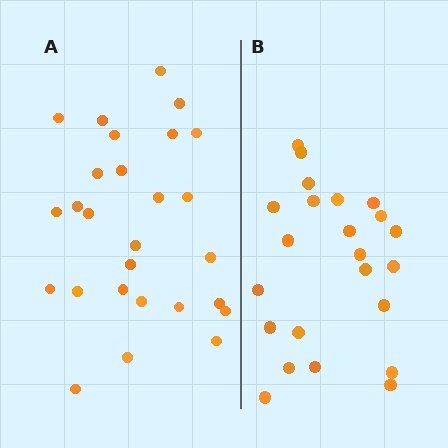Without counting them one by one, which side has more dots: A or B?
Region A (the left region) has more dots.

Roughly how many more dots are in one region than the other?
Region A has about 4 more dots than region B.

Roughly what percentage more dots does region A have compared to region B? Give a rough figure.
About 15% more.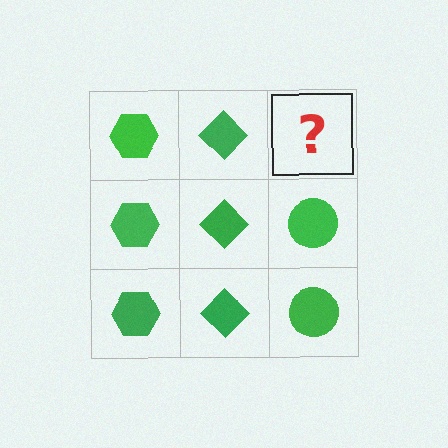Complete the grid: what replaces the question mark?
The question mark should be replaced with a green circle.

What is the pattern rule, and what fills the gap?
The rule is that each column has a consistent shape. The gap should be filled with a green circle.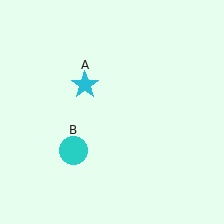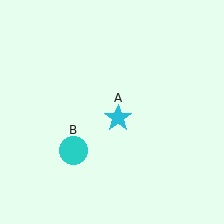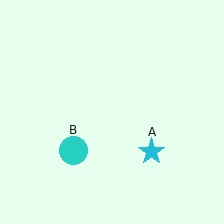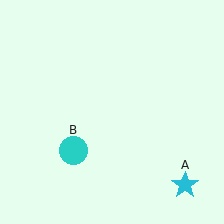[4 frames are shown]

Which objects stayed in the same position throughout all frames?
Cyan circle (object B) remained stationary.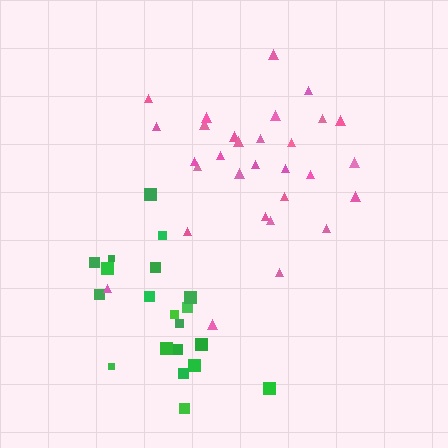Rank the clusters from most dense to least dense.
pink, green.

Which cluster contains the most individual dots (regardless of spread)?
Pink (30).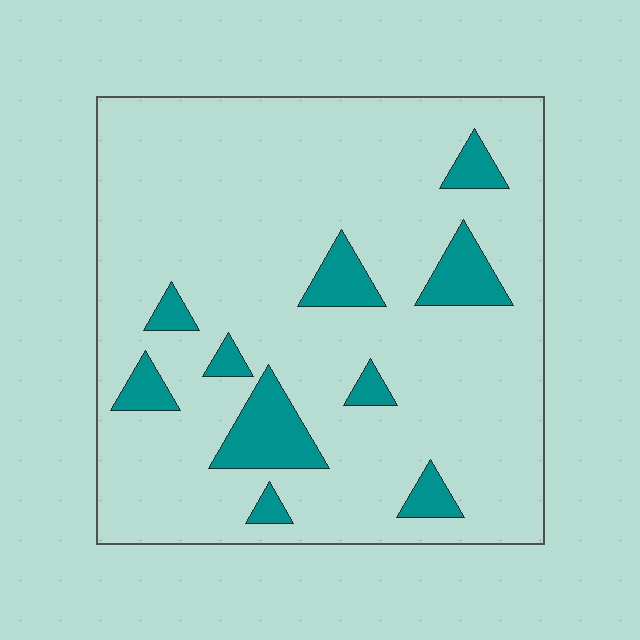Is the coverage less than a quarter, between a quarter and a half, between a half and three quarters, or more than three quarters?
Less than a quarter.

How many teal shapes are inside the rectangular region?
10.